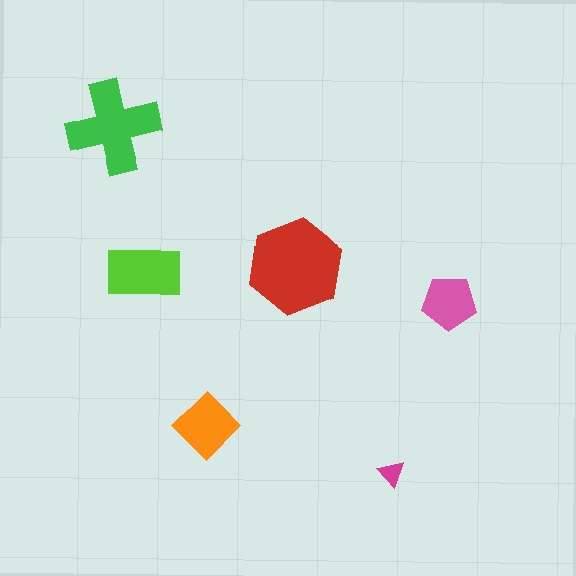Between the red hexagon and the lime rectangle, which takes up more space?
The red hexagon.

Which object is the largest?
The red hexagon.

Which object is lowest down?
The magenta triangle is bottommost.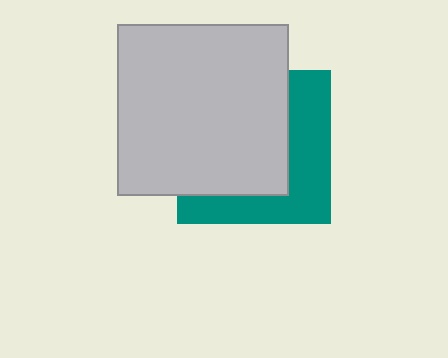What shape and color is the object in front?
The object in front is a light gray square.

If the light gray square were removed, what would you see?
You would see the complete teal square.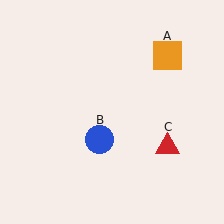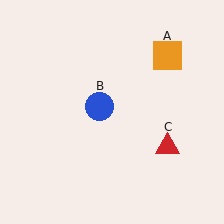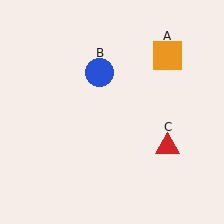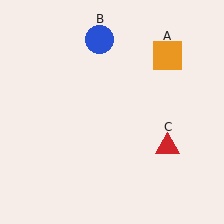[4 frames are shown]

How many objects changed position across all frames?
1 object changed position: blue circle (object B).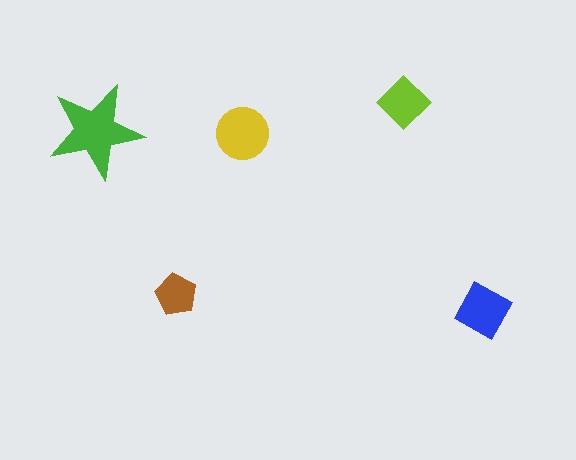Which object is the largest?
The green star.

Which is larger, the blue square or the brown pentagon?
The blue square.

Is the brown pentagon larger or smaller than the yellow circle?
Smaller.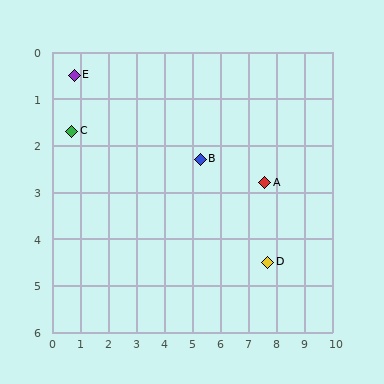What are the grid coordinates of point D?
Point D is at approximately (7.7, 4.5).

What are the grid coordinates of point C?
Point C is at approximately (0.7, 1.7).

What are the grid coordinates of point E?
Point E is at approximately (0.8, 0.5).